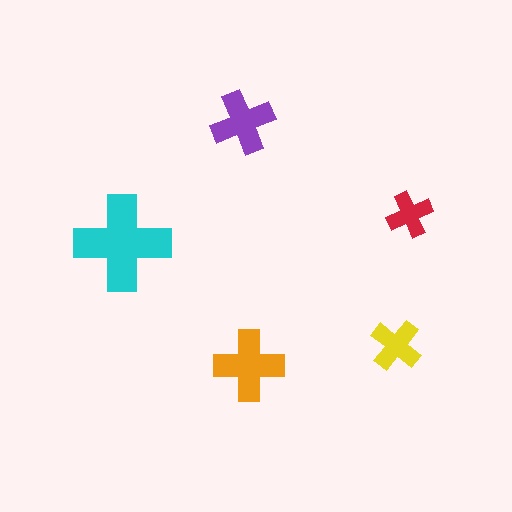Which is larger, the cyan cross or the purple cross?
The cyan one.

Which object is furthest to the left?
The cyan cross is leftmost.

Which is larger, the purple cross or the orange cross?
The orange one.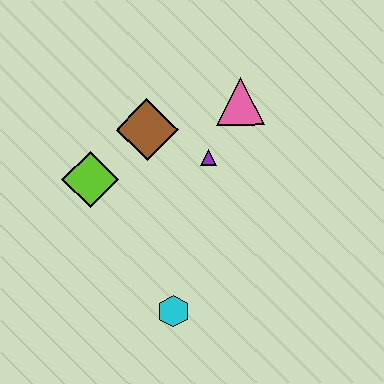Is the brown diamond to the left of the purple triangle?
Yes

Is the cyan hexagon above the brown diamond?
No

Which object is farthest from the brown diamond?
The cyan hexagon is farthest from the brown diamond.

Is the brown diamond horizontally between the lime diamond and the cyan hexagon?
Yes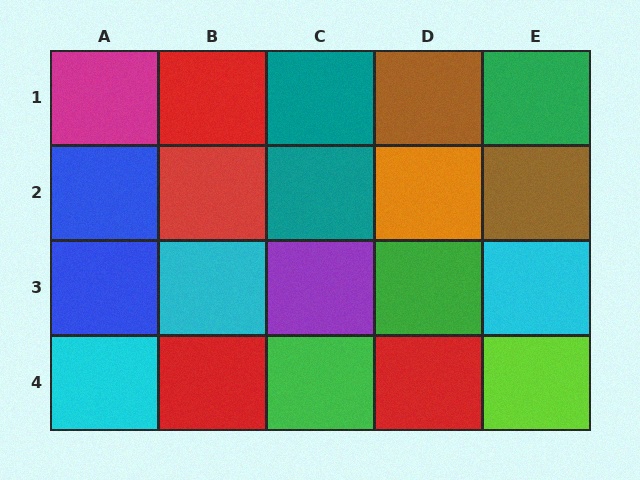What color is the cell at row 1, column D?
Brown.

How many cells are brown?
2 cells are brown.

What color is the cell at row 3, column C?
Purple.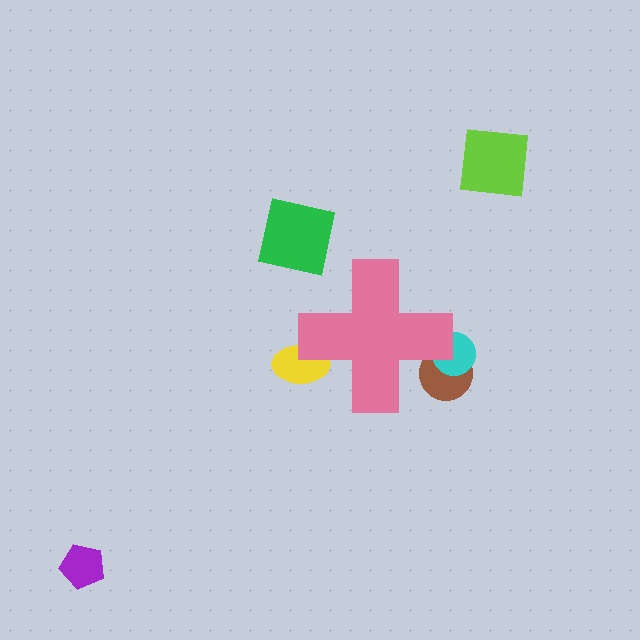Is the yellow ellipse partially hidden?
Yes, the yellow ellipse is partially hidden behind the pink cross.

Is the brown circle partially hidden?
Yes, the brown circle is partially hidden behind the pink cross.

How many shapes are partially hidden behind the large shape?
3 shapes are partially hidden.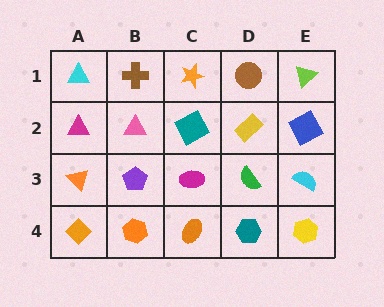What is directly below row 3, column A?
An orange diamond.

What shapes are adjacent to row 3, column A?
A magenta triangle (row 2, column A), an orange diamond (row 4, column A), a purple pentagon (row 3, column B).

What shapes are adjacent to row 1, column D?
A yellow rectangle (row 2, column D), an orange star (row 1, column C), a lime triangle (row 1, column E).